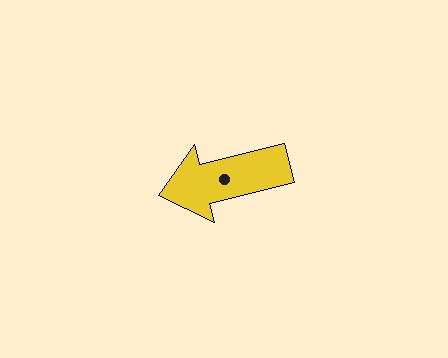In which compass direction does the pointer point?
West.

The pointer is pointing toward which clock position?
Roughly 9 o'clock.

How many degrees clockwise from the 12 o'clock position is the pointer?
Approximately 256 degrees.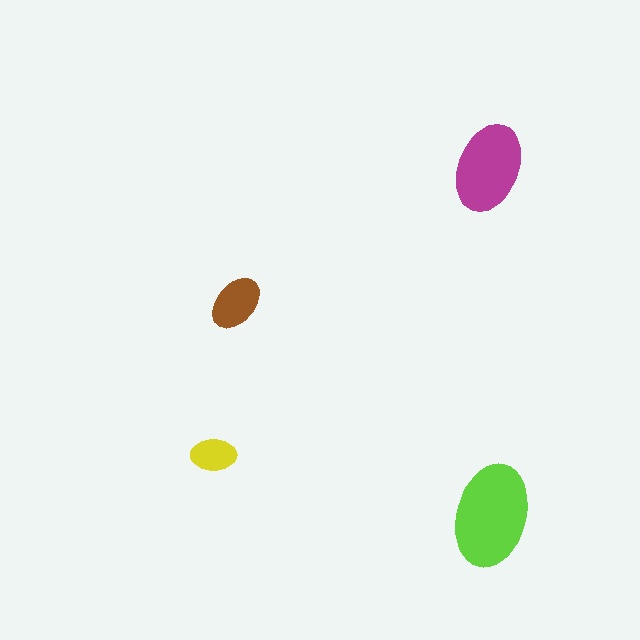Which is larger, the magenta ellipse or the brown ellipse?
The magenta one.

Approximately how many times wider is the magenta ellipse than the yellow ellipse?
About 2 times wider.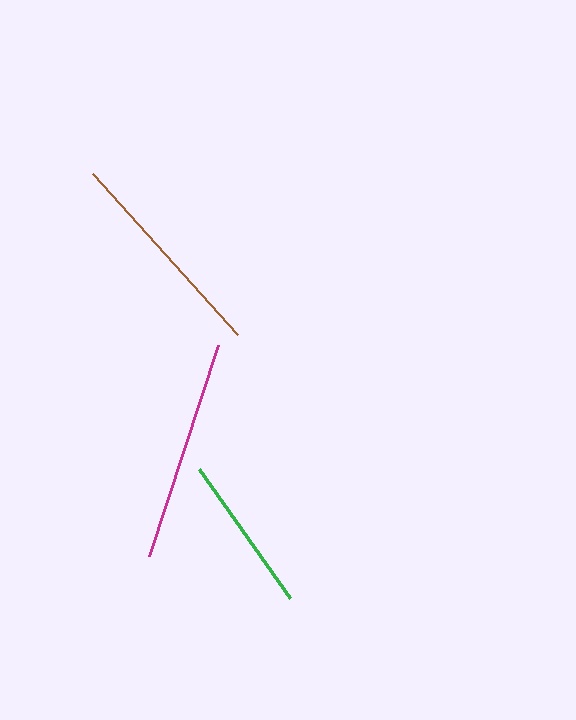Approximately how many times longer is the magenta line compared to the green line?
The magenta line is approximately 1.4 times the length of the green line.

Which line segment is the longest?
The magenta line is the longest at approximately 222 pixels.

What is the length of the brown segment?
The brown segment is approximately 216 pixels long.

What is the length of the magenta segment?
The magenta segment is approximately 222 pixels long.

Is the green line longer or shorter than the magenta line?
The magenta line is longer than the green line.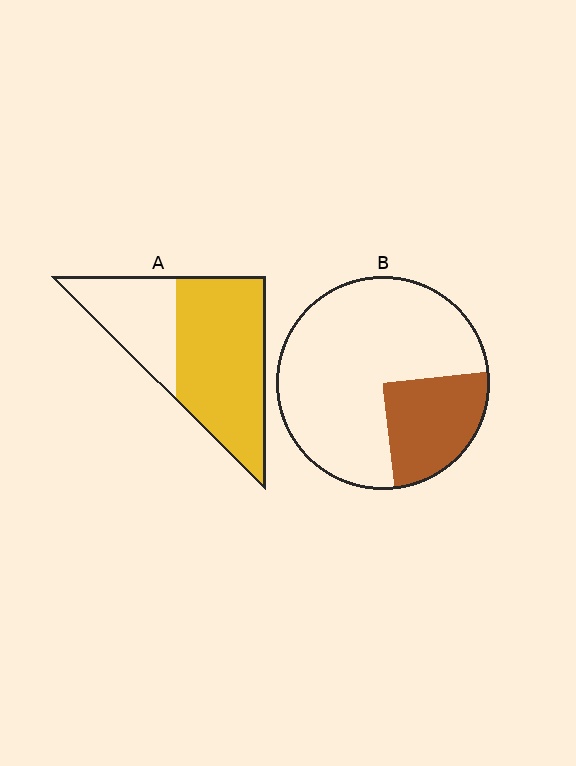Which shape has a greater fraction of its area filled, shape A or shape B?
Shape A.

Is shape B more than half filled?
No.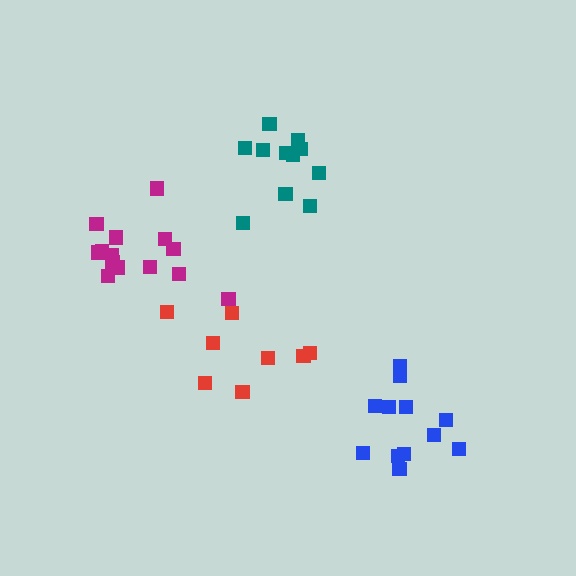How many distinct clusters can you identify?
There are 4 distinct clusters.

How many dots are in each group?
Group 1: 11 dots, Group 2: 14 dots, Group 3: 12 dots, Group 4: 8 dots (45 total).